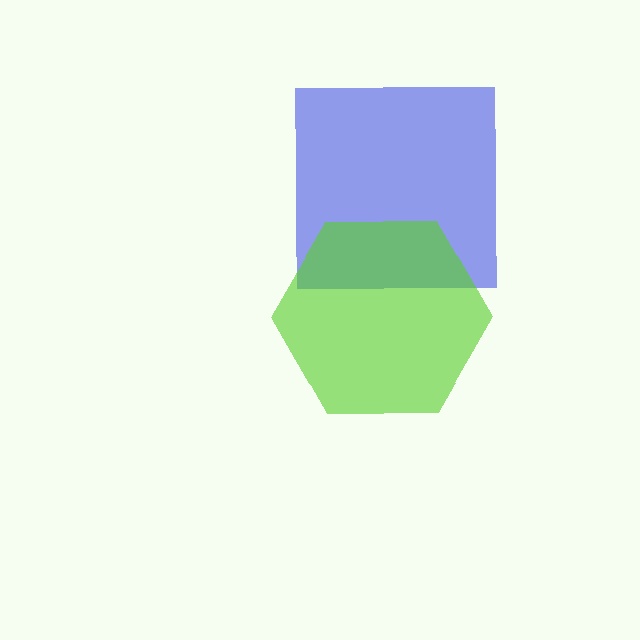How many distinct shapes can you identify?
There are 2 distinct shapes: a blue square, a lime hexagon.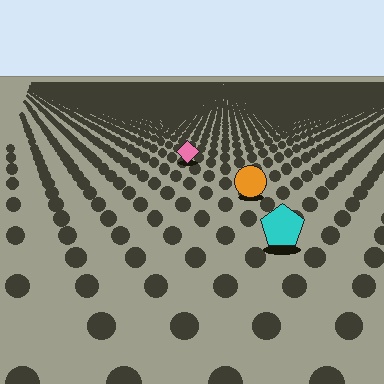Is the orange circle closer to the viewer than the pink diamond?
Yes. The orange circle is closer — you can tell from the texture gradient: the ground texture is coarser near it.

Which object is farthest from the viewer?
The pink diamond is farthest from the viewer. It appears smaller and the ground texture around it is denser.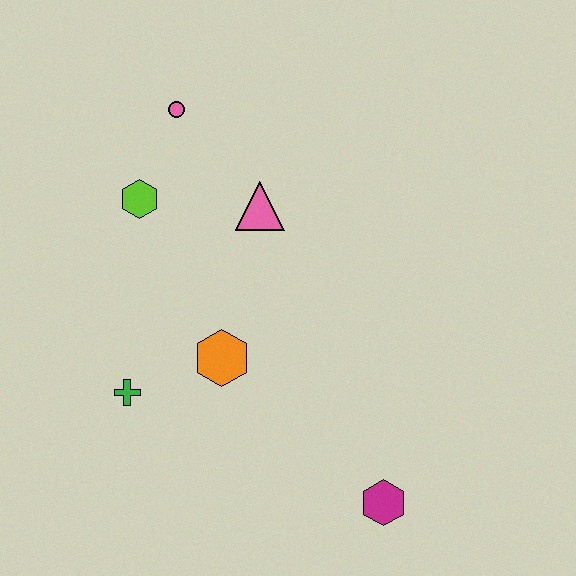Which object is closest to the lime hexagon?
The pink circle is closest to the lime hexagon.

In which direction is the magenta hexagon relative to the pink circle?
The magenta hexagon is below the pink circle.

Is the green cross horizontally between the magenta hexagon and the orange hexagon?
No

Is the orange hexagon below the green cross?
No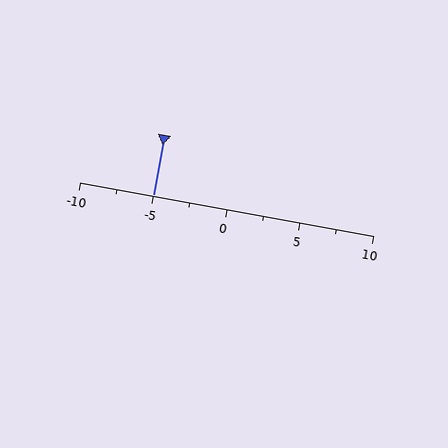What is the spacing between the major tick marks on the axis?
The major ticks are spaced 5 apart.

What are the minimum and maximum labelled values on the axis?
The axis runs from -10 to 10.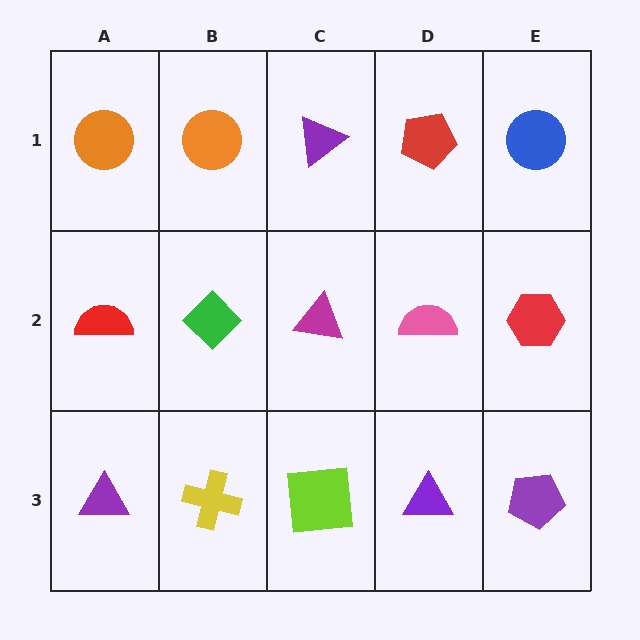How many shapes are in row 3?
5 shapes.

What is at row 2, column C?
A magenta triangle.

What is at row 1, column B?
An orange circle.